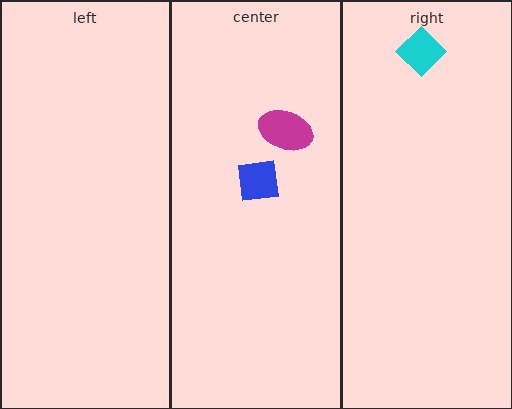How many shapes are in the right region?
1.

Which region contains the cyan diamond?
The right region.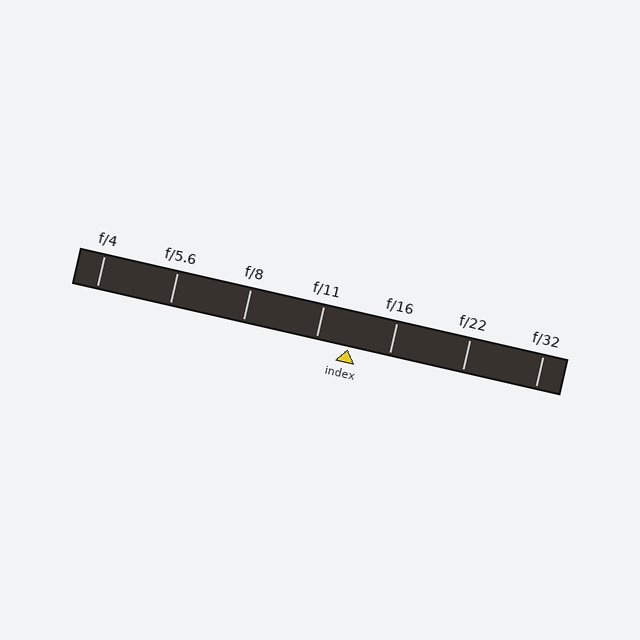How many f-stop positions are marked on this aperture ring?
There are 7 f-stop positions marked.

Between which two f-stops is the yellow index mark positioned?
The index mark is between f/11 and f/16.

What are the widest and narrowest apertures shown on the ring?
The widest aperture shown is f/4 and the narrowest is f/32.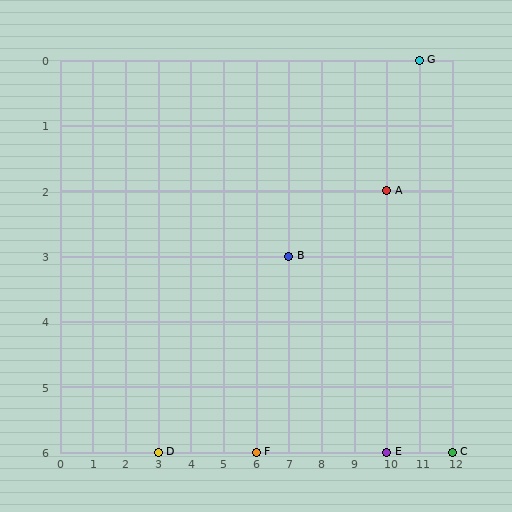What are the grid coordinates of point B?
Point B is at grid coordinates (7, 3).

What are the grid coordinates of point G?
Point G is at grid coordinates (11, 0).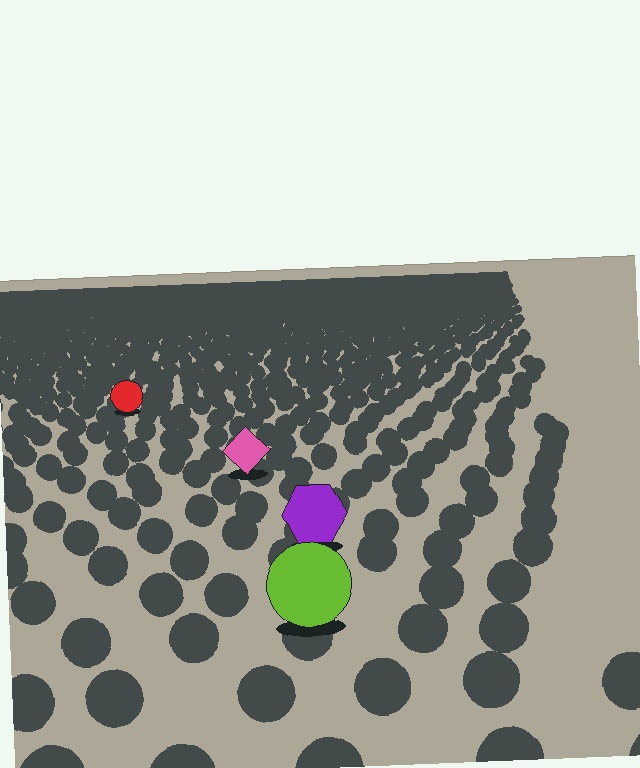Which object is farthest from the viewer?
The red circle is farthest from the viewer. It appears smaller and the ground texture around it is denser.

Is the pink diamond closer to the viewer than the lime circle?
No. The lime circle is closer — you can tell from the texture gradient: the ground texture is coarser near it.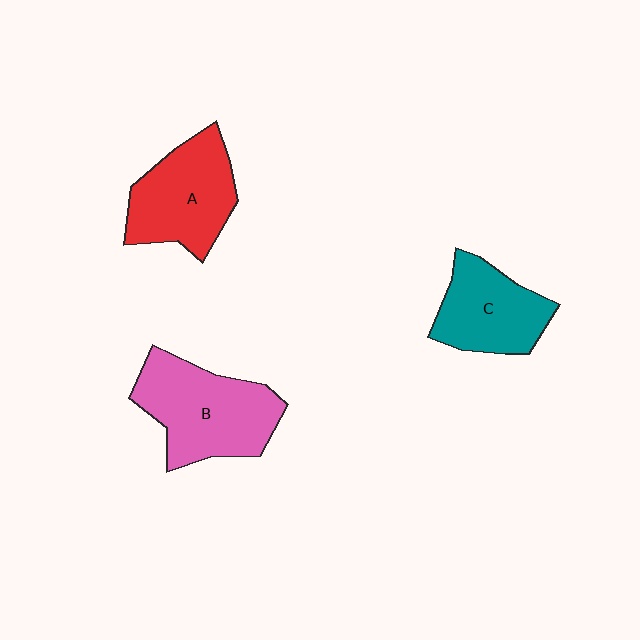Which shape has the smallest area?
Shape C (teal).